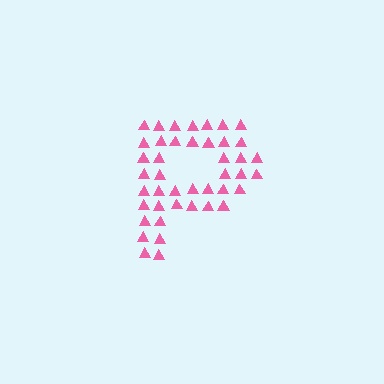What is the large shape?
The large shape is the letter P.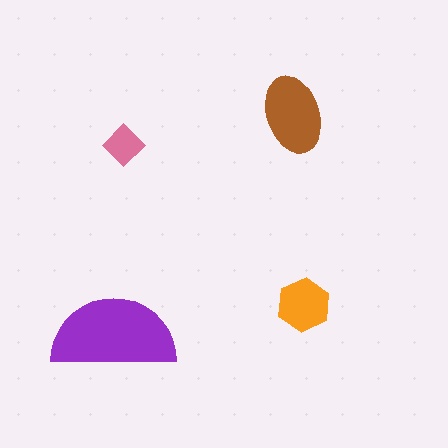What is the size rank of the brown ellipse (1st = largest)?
2nd.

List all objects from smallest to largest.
The pink diamond, the orange hexagon, the brown ellipse, the purple semicircle.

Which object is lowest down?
The purple semicircle is bottommost.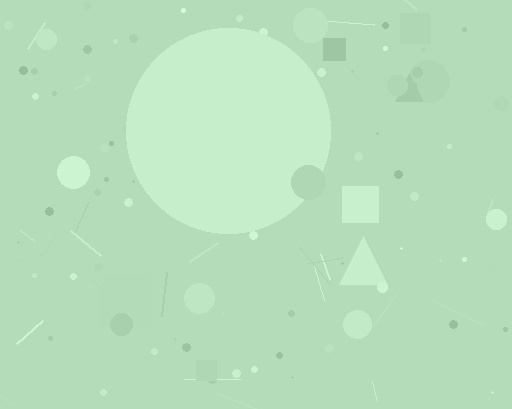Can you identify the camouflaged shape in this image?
The camouflaged shape is a circle.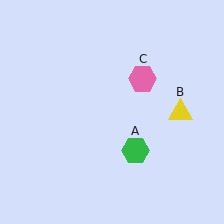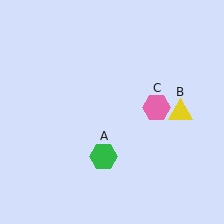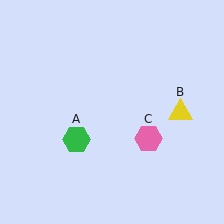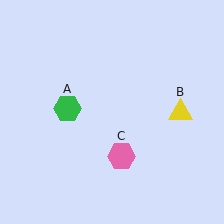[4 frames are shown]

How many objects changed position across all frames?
2 objects changed position: green hexagon (object A), pink hexagon (object C).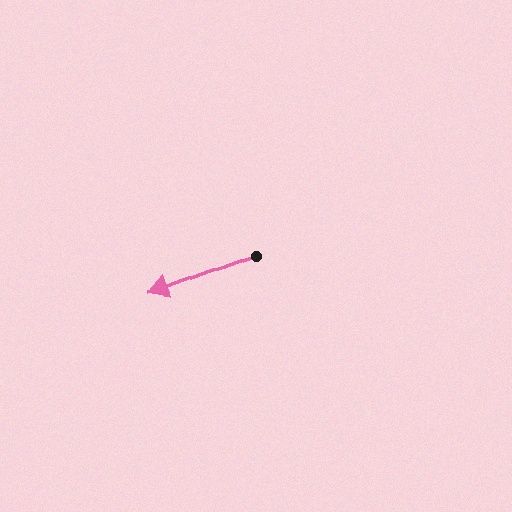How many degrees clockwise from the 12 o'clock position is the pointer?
Approximately 249 degrees.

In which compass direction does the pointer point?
West.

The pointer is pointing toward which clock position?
Roughly 8 o'clock.